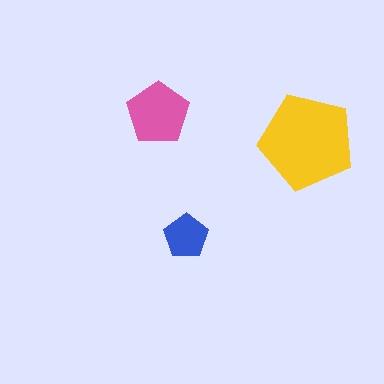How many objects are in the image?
There are 3 objects in the image.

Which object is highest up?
The pink pentagon is topmost.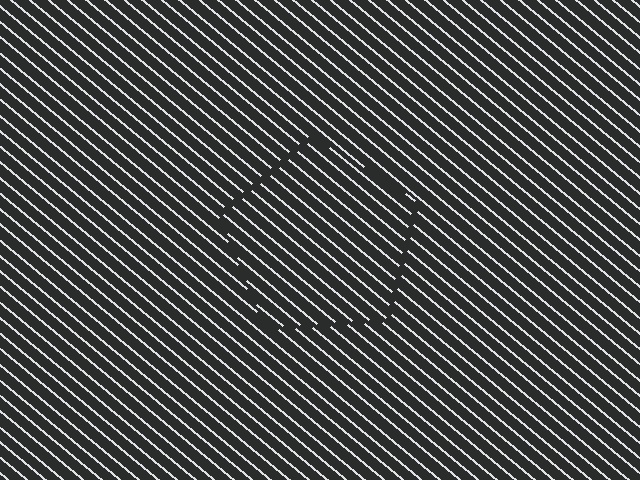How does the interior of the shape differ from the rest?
The interior of the shape contains the same grating, shifted by half a period — the contour is defined by the phase discontinuity where line-ends from the inner and outer gratings abut.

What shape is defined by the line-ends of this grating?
An illusory pentagon. The interior of the shape contains the same grating, shifted by half a period — the contour is defined by the phase discontinuity where line-ends from the inner and outer gratings abut.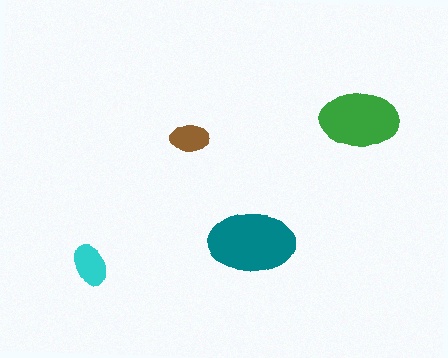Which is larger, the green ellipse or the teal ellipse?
The teal one.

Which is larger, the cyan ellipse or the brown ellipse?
The cyan one.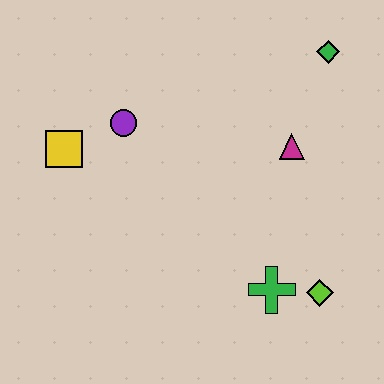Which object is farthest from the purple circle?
The lime diamond is farthest from the purple circle.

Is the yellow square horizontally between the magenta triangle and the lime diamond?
No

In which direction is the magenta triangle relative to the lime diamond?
The magenta triangle is above the lime diamond.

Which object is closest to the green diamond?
The magenta triangle is closest to the green diamond.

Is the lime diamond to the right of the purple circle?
Yes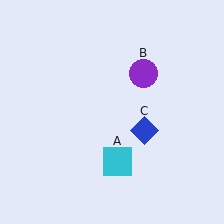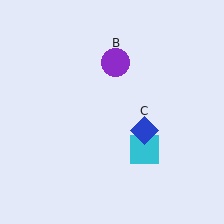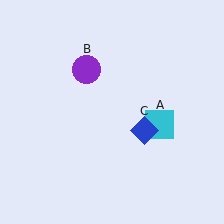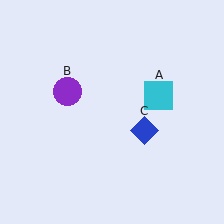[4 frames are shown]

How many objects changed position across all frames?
2 objects changed position: cyan square (object A), purple circle (object B).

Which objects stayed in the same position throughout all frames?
Blue diamond (object C) remained stationary.